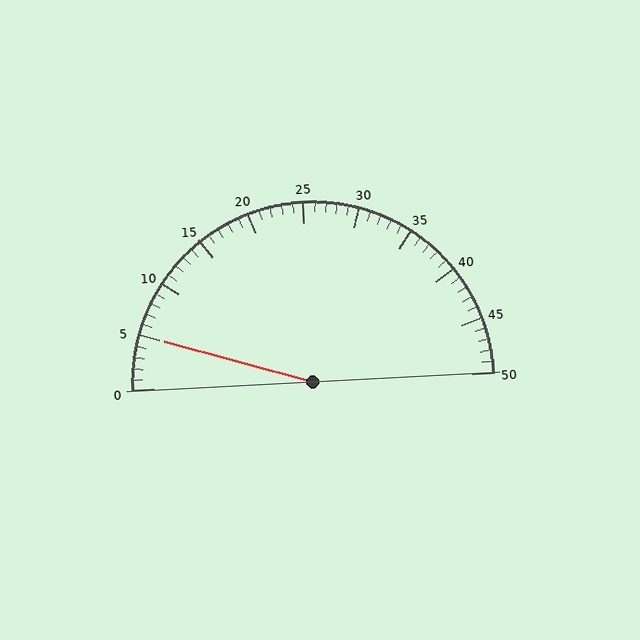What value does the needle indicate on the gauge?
The needle indicates approximately 5.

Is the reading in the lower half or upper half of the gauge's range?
The reading is in the lower half of the range (0 to 50).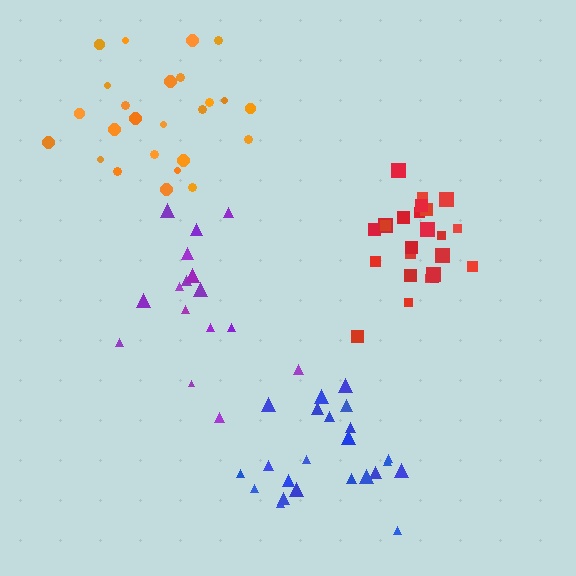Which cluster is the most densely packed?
Red.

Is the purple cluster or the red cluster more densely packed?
Red.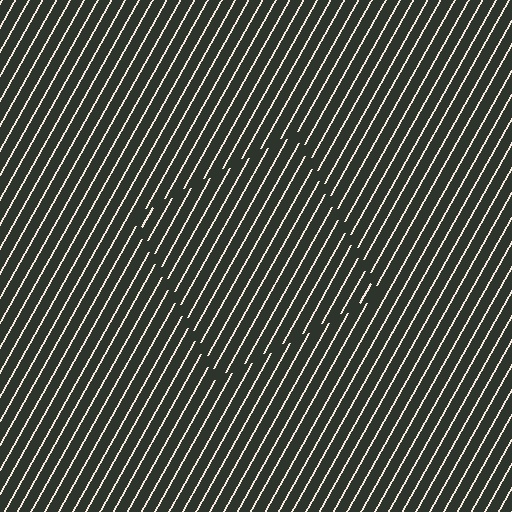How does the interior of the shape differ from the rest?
The interior of the shape contains the same grating, shifted by half a period — the contour is defined by the phase discontinuity where line-ends from the inner and outer gratings abut.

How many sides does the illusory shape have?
4 sides — the line-ends trace a square.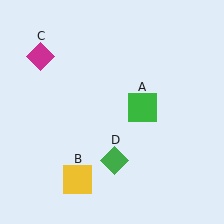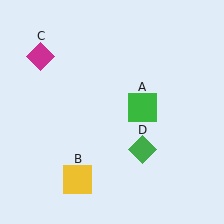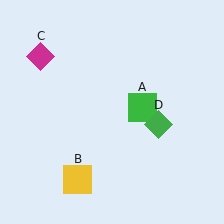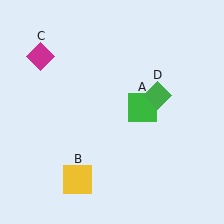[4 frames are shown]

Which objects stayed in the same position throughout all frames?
Green square (object A) and yellow square (object B) and magenta diamond (object C) remained stationary.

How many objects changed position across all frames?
1 object changed position: green diamond (object D).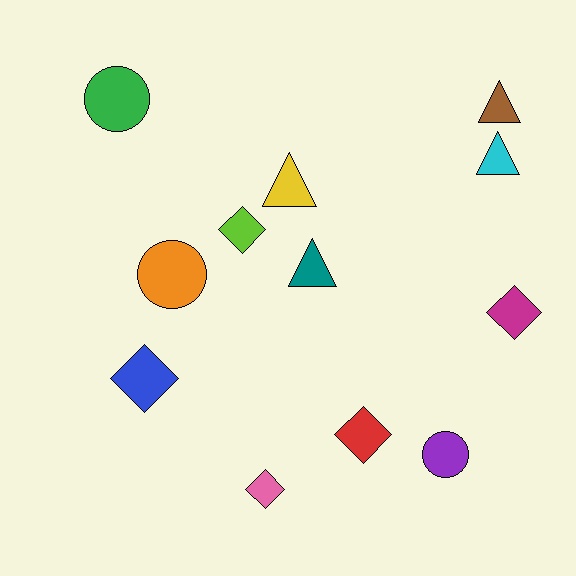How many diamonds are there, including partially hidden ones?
There are 5 diamonds.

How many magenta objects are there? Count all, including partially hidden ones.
There is 1 magenta object.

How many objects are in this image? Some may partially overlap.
There are 12 objects.